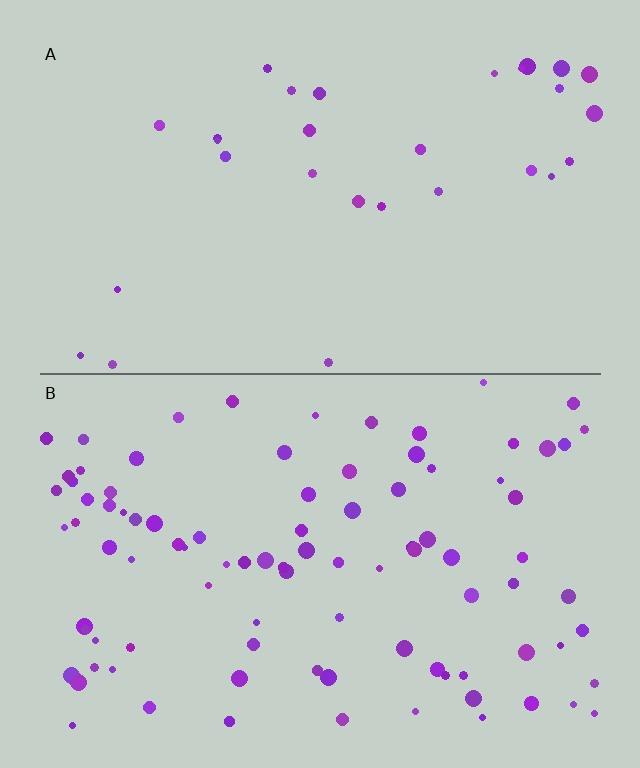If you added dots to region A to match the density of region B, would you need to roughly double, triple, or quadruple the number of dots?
Approximately triple.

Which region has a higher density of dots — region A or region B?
B (the bottom).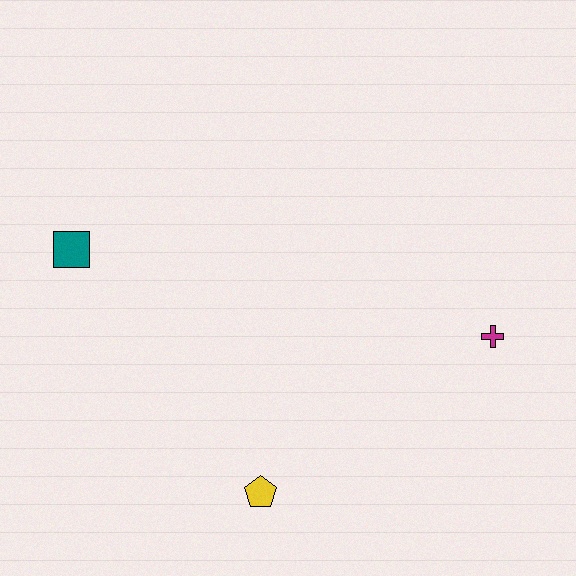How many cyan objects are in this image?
There are no cyan objects.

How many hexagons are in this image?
There are no hexagons.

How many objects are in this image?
There are 3 objects.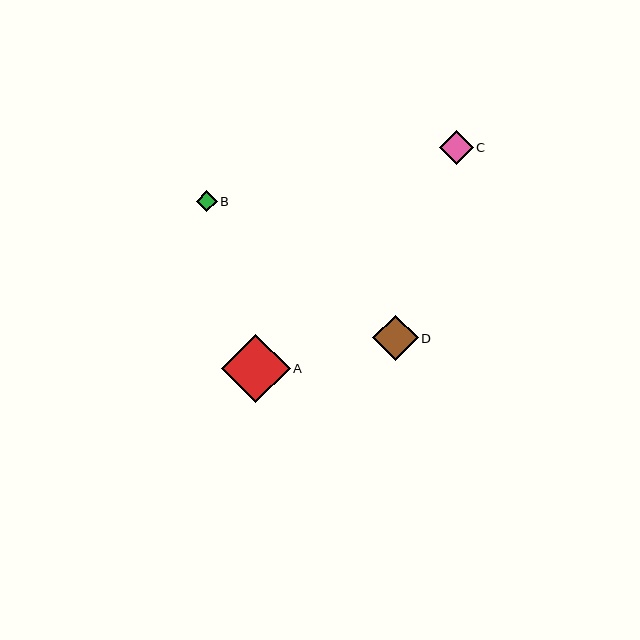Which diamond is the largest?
Diamond A is the largest with a size of approximately 69 pixels.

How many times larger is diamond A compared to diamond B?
Diamond A is approximately 3.3 times the size of diamond B.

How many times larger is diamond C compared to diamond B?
Diamond C is approximately 1.6 times the size of diamond B.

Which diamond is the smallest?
Diamond B is the smallest with a size of approximately 21 pixels.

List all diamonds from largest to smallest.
From largest to smallest: A, D, C, B.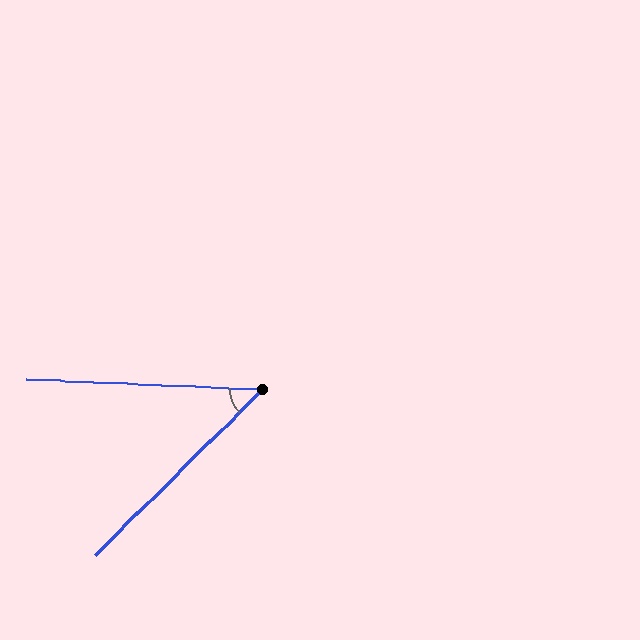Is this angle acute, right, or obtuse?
It is acute.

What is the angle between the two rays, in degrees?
Approximately 47 degrees.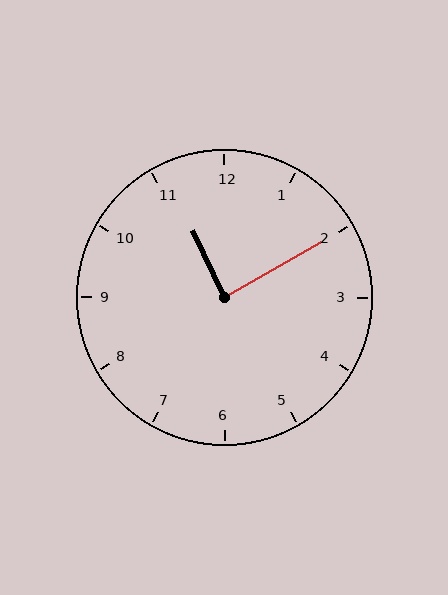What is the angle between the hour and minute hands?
Approximately 85 degrees.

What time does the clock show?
11:10.